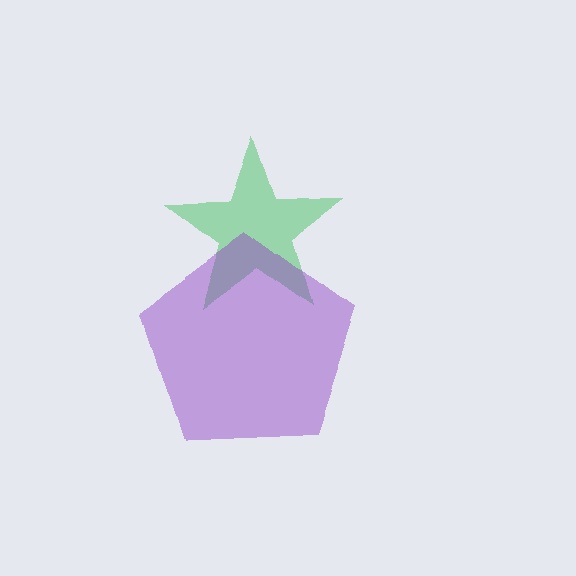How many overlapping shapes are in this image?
There are 2 overlapping shapes in the image.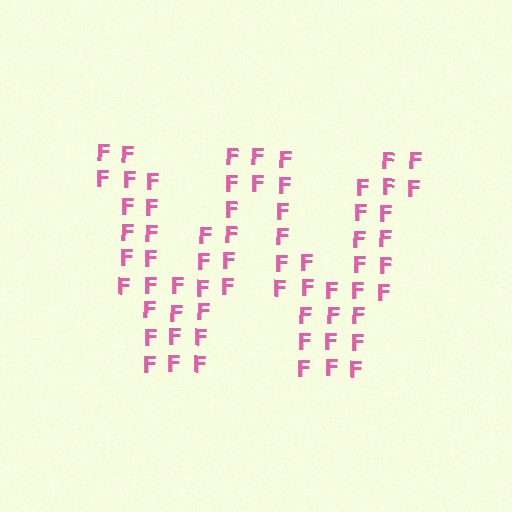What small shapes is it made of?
It is made of small letter F's.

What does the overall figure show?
The overall figure shows the letter W.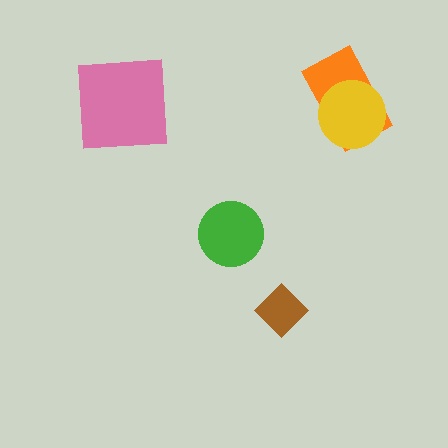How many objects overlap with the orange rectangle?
1 object overlaps with the orange rectangle.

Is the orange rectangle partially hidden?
Yes, it is partially covered by another shape.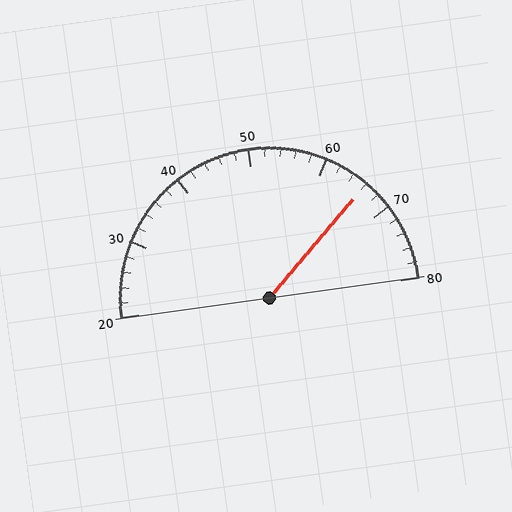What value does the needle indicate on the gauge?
The needle indicates approximately 66.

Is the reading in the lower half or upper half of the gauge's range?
The reading is in the upper half of the range (20 to 80).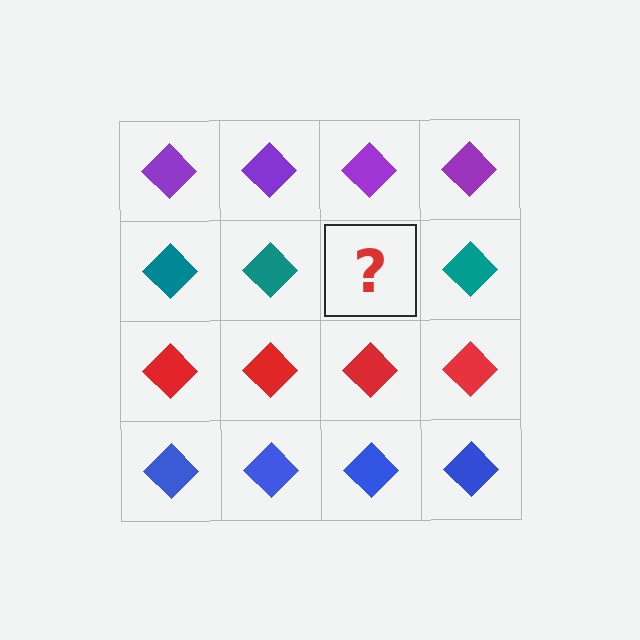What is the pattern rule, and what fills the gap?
The rule is that each row has a consistent color. The gap should be filled with a teal diamond.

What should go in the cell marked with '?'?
The missing cell should contain a teal diamond.